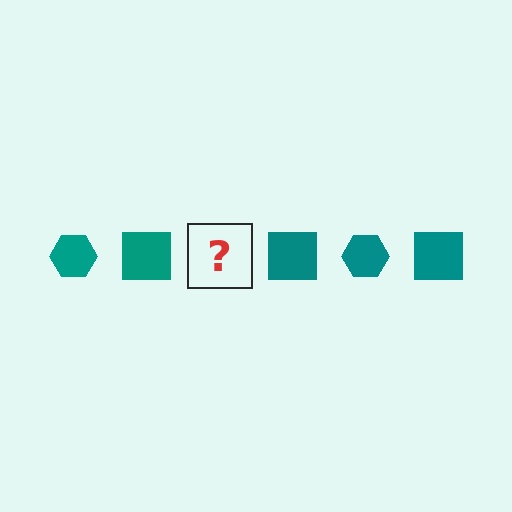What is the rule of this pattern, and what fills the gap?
The rule is that the pattern cycles through hexagon, square shapes in teal. The gap should be filled with a teal hexagon.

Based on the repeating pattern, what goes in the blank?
The blank should be a teal hexagon.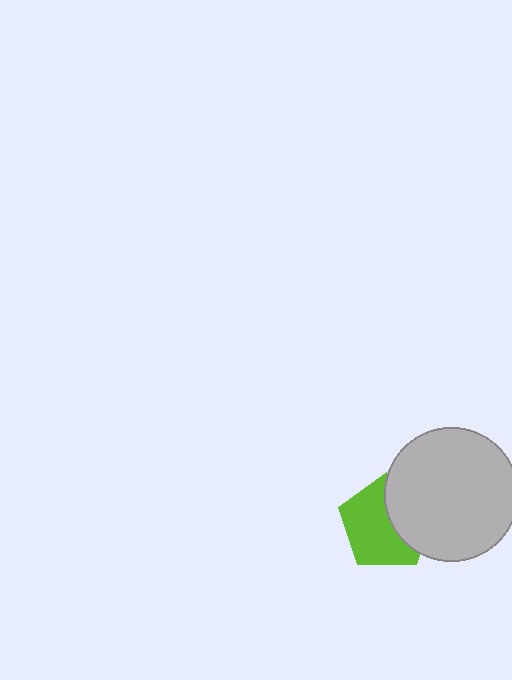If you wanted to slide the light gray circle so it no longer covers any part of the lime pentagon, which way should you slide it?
Slide it right — that is the most direct way to separate the two shapes.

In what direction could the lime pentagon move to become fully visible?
The lime pentagon could move left. That would shift it out from behind the light gray circle entirely.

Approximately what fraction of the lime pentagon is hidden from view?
Roughly 38% of the lime pentagon is hidden behind the light gray circle.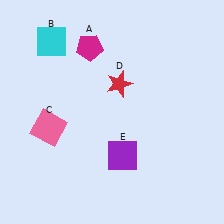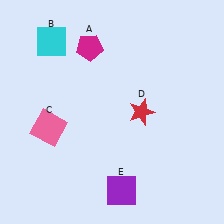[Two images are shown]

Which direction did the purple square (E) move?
The purple square (E) moved down.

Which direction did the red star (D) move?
The red star (D) moved down.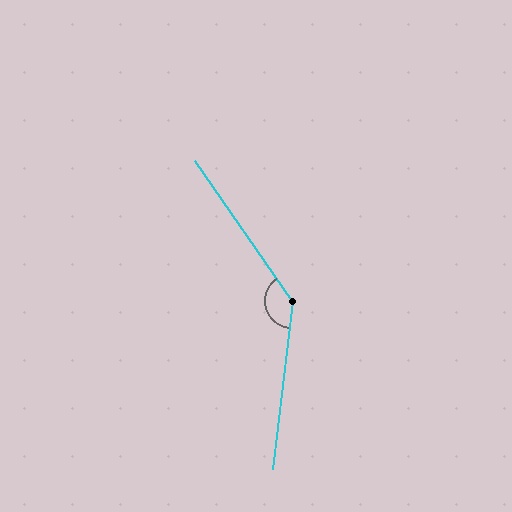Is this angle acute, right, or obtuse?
It is obtuse.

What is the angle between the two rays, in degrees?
Approximately 139 degrees.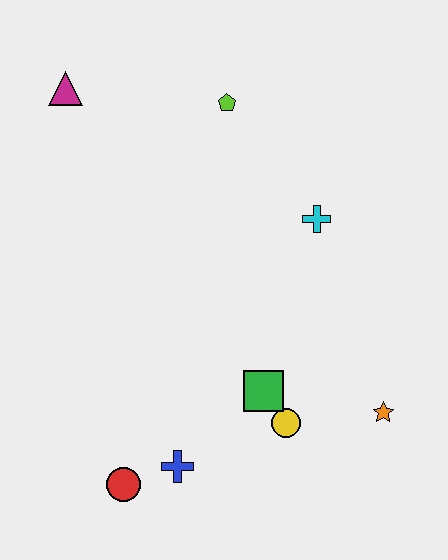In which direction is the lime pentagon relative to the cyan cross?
The lime pentagon is above the cyan cross.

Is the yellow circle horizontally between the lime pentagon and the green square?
No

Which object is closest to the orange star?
The yellow circle is closest to the orange star.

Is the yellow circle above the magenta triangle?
No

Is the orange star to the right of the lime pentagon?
Yes